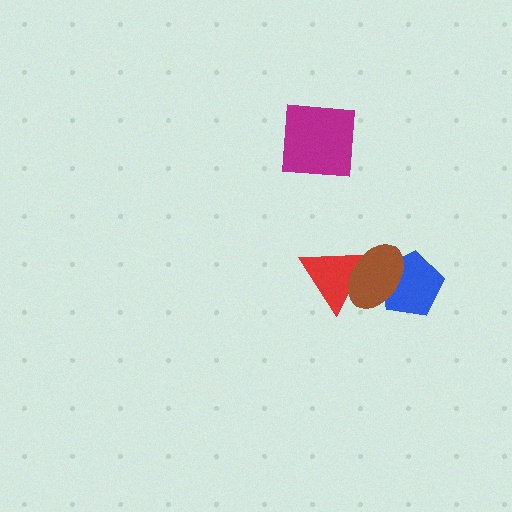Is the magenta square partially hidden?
No, no other shape covers it.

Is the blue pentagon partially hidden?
Yes, it is partially covered by another shape.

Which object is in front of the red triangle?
The brown ellipse is in front of the red triangle.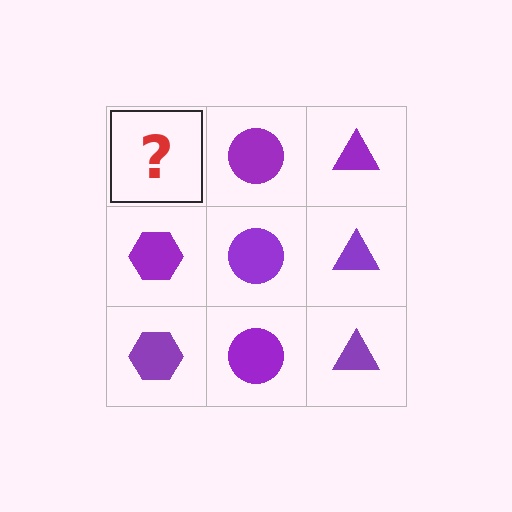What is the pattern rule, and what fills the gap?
The rule is that each column has a consistent shape. The gap should be filled with a purple hexagon.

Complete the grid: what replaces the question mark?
The question mark should be replaced with a purple hexagon.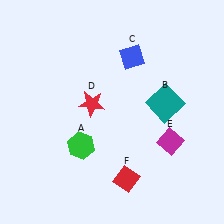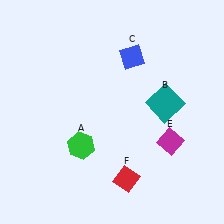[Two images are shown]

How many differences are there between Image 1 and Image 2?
There is 1 difference between the two images.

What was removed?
The red star (D) was removed in Image 2.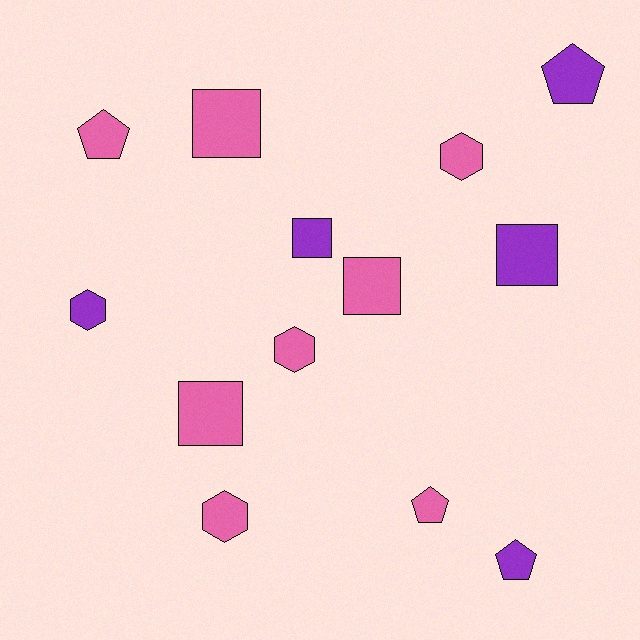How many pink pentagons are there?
There are 2 pink pentagons.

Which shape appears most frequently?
Square, with 5 objects.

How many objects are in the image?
There are 13 objects.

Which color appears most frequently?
Pink, with 8 objects.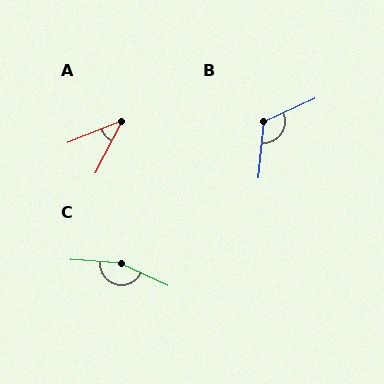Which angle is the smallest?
A, at approximately 40 degrees.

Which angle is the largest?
C, at approximately 159 degrees.